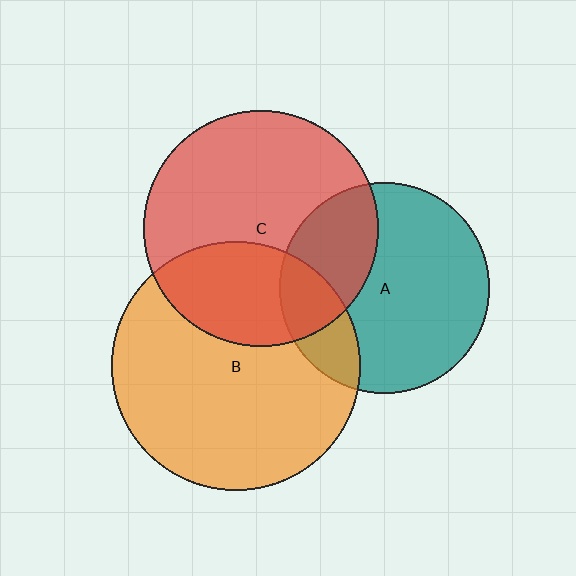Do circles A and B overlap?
Yes.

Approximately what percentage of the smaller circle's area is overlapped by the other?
Approximately 20%.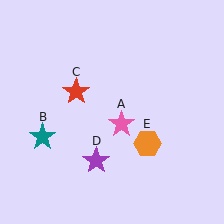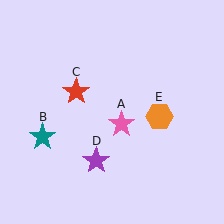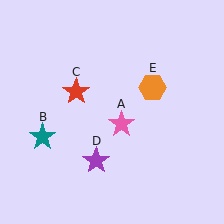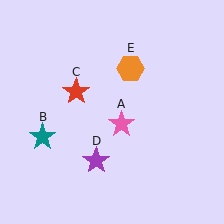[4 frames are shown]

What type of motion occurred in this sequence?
The orange hexagon (object E) rotated counterclockwise around the center of the scene.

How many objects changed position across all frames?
1 object changed position: orange hexagon (object E).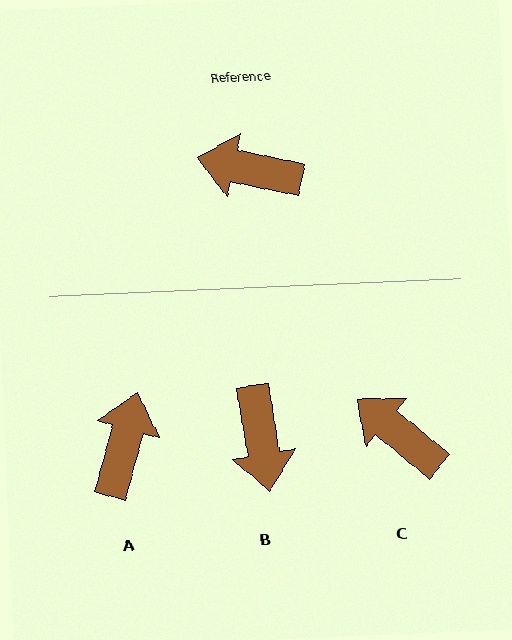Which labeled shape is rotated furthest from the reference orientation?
B, about 112 degrees away.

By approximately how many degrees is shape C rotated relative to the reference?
Approximately 27 degrees clockwise.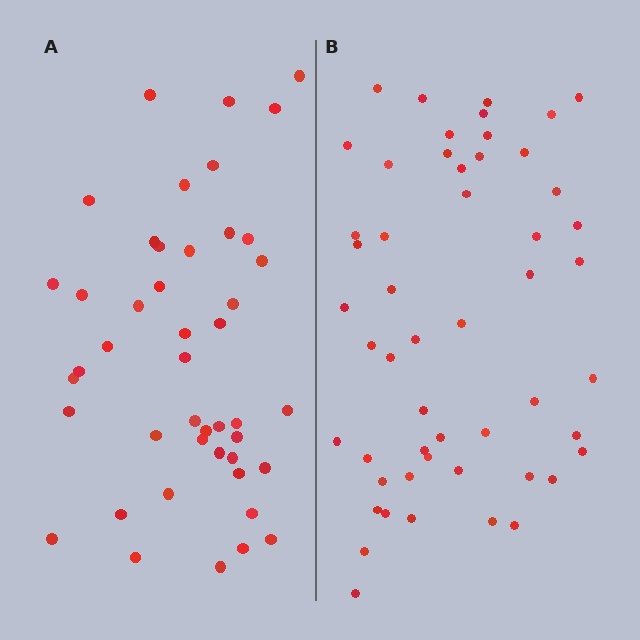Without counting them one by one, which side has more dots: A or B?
Region B (the right region) has more dots.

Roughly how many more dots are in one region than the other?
Region B has roughly 8 or so more dots than region A.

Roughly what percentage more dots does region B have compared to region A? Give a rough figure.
About 15% more.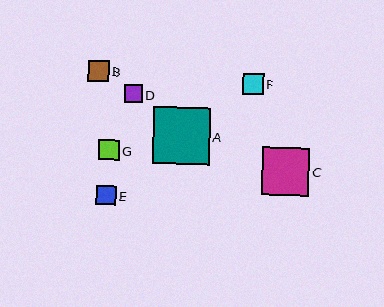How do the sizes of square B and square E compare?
Square B and square E are approximately the same size.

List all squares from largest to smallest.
From largest to smallest: A, C, B, F, G, E, D.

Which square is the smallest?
Square D is the smallest with a size of approximately 18 pixels.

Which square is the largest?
Square A is the largest with a size of approximately 57 pixels.